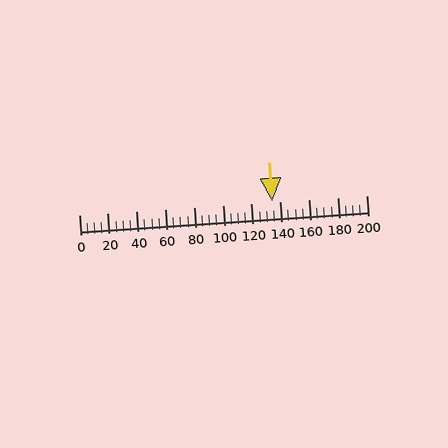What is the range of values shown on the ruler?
The ruler shows values from 0 to 200.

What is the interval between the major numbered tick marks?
The major tick marks are spaced 20 units apart.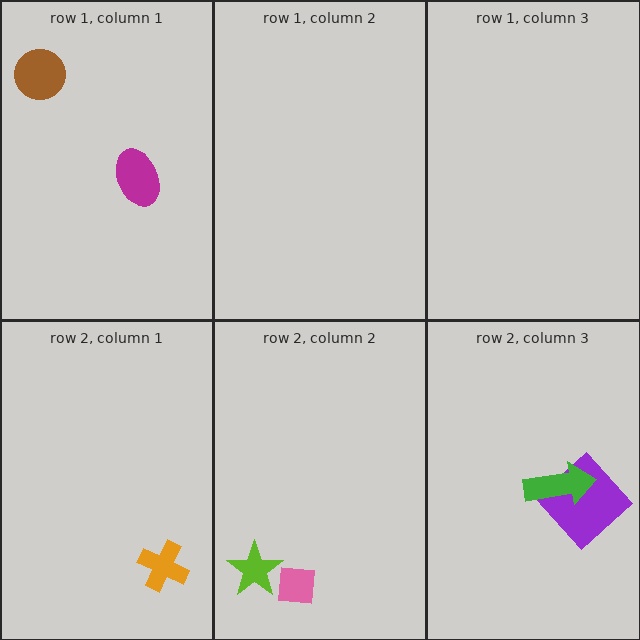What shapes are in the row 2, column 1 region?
The orange cross.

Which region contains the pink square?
The row 2, column 2 region.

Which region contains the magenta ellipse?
The row 1, column 1 region.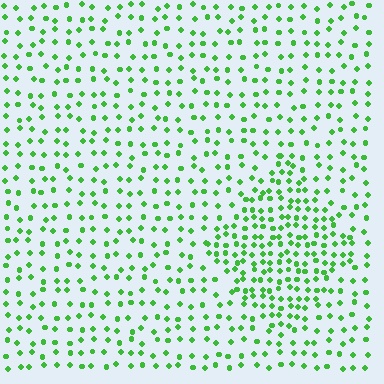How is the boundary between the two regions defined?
The boundary is defined by a change in element density (approximately 2.0x ratio). All elements are the same color, size, and shape.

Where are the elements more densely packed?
The elements are more densely packed inside the diamond boundary.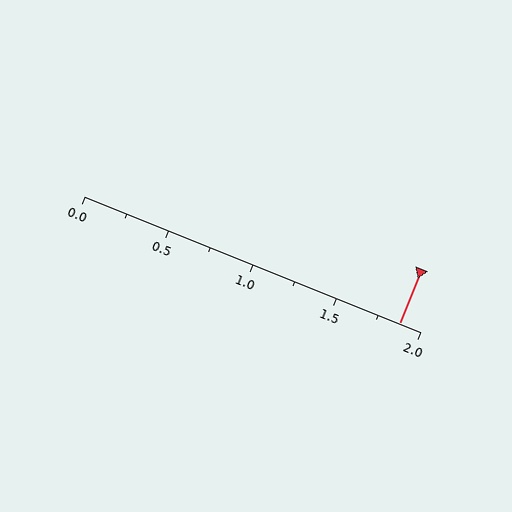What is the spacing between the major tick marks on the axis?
The major ticks are spaced 0.5 apart.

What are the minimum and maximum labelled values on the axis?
The axis runs from 0.0 to 2.0.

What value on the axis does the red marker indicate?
The marker indicates approximately 1.88.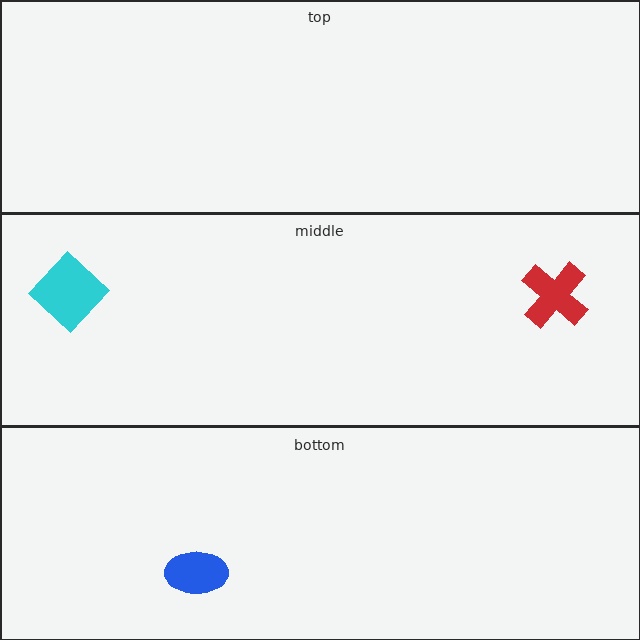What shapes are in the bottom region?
The blue ellipse.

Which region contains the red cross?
The middle region.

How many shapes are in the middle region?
2.